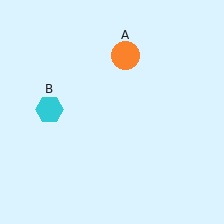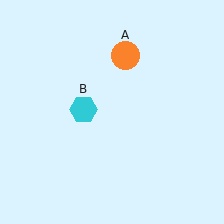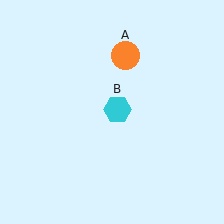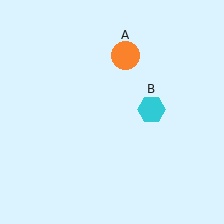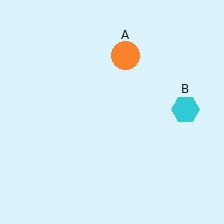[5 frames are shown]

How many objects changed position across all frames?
1 object changed position: cyan hexagon (object B).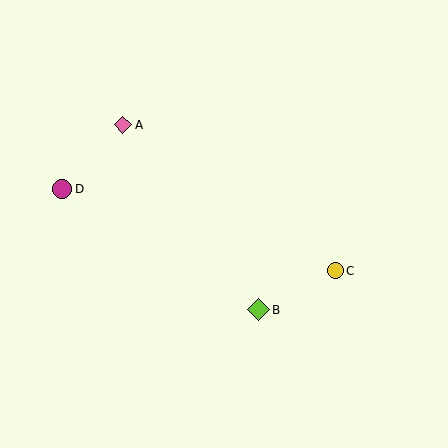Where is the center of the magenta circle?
The center of the magenta circle is at (62, 189).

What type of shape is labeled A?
Shape A is a pink diamond.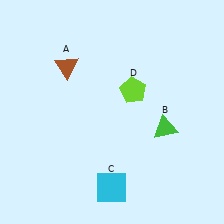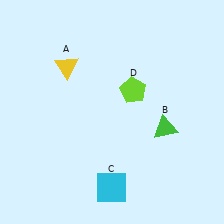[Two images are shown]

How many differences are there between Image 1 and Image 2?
There is 1 difference between the two images.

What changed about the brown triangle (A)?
In Image 1, A is brown. In Image 2, it changed to yellow.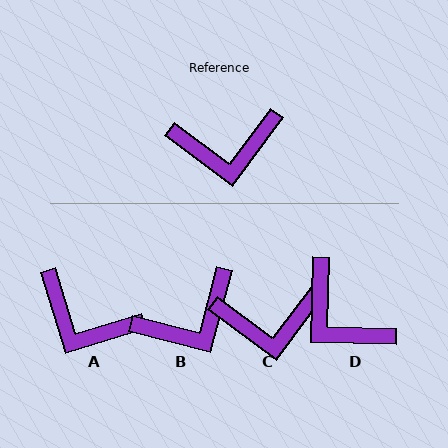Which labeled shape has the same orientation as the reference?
C.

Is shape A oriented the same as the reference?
No, it is off by about 36 degrees.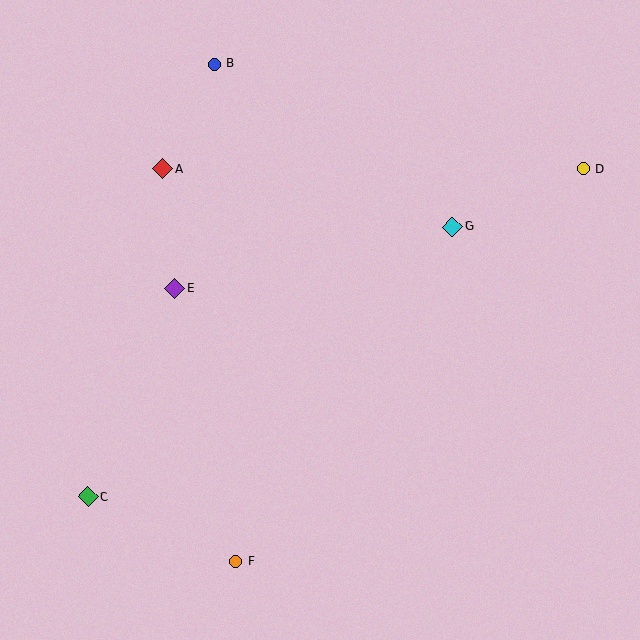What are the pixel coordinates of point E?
Point E is at (175, 289).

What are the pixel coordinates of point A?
Point A is at (163, 169).